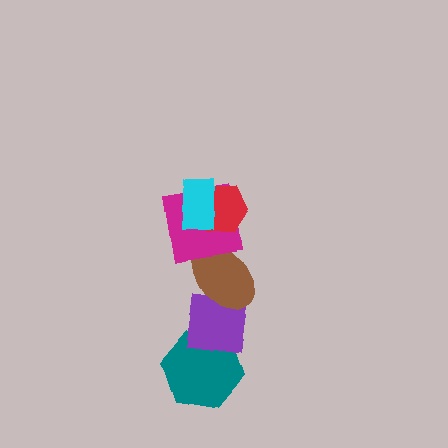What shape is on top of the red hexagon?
The cyan rectangle is on top of the red hexagon.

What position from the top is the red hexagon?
The red hexagon is 2nd from the top.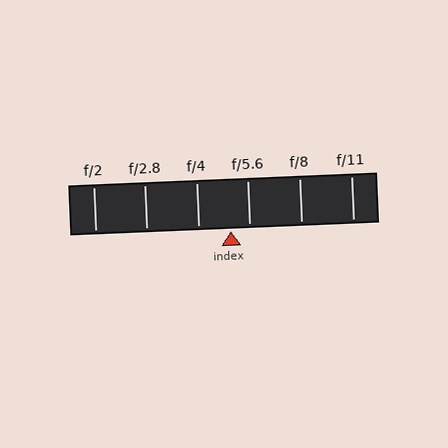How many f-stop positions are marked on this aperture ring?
There are 6 f-stop positions marked.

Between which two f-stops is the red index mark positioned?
The index mark is between f/4 and f/5.6.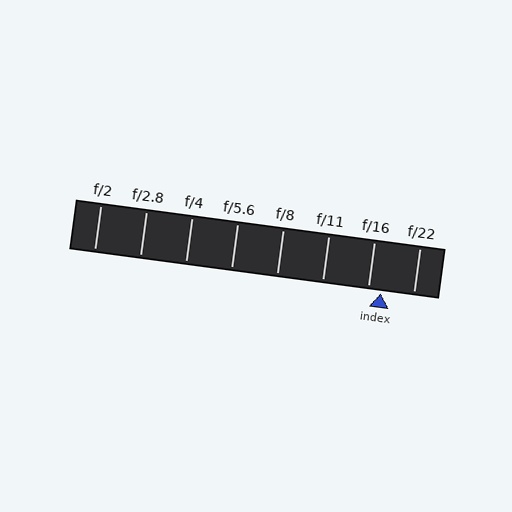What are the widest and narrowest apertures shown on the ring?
The widest aperture shown is f/2 and the narrowest is f/22.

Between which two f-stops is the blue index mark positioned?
The index mark is between f/16 and f/22.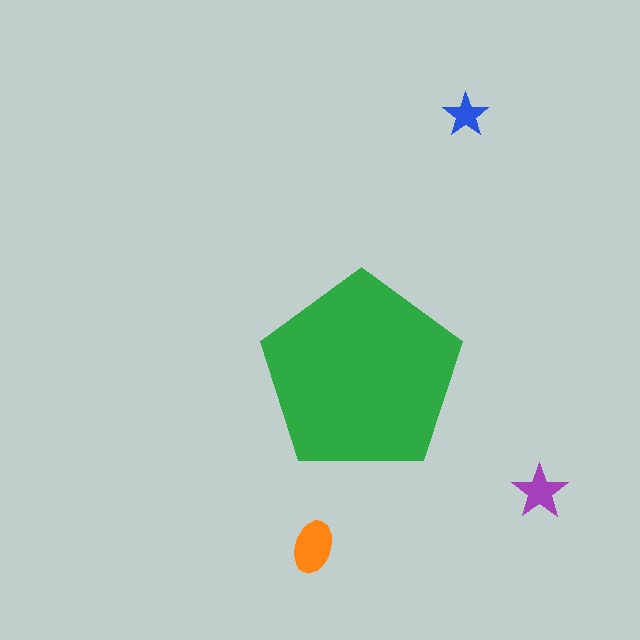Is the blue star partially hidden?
No, the blue star is fully visible.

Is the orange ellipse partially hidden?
No, the orange ellipse is fully visible.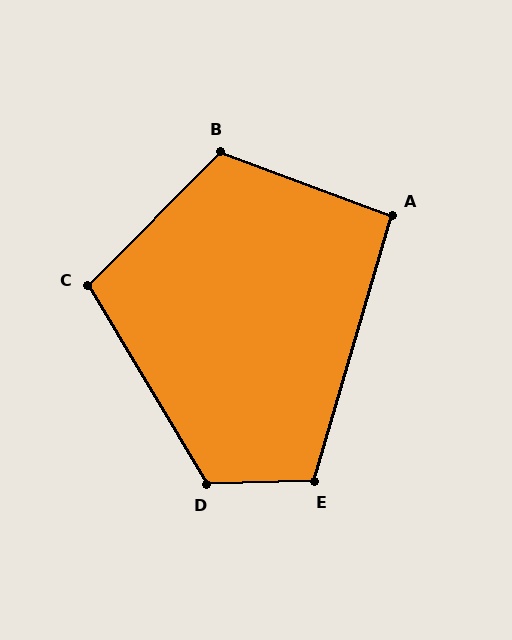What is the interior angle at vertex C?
Approximately 104 degrees (obtuse).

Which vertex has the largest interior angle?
D, at approximately 119 degrees.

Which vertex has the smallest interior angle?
A, at approximately 94 degrees.